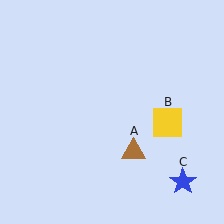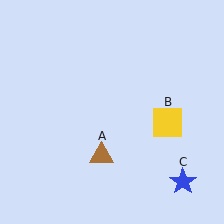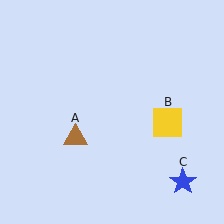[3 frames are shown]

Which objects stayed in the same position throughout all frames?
Yellow square (object B) and blue star (object C) remained stationary.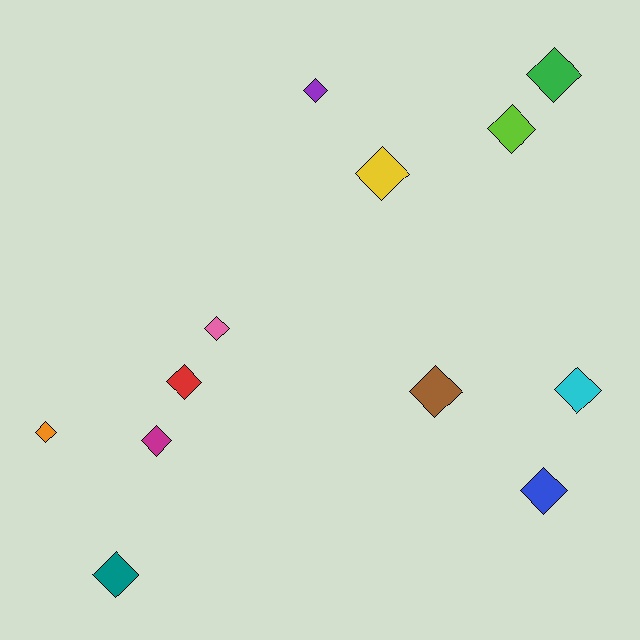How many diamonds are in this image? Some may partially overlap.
There are 12 diamonds.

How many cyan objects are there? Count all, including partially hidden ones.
There is 1 cyan object.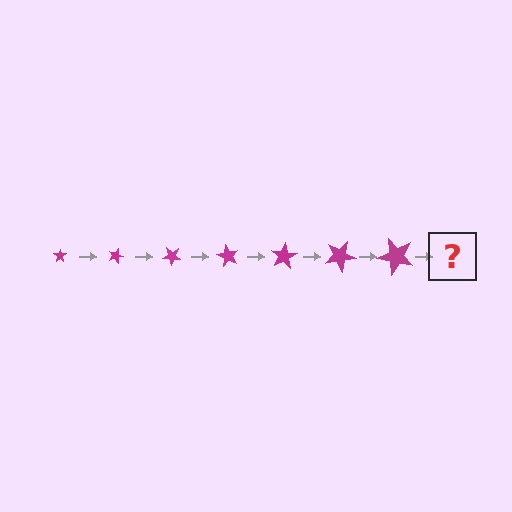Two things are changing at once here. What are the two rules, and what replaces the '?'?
The two rules are that the star grows larger each step and it rotates 20 degrees each step. The '?' should be a star, larger than the previous one and rotated 140 degrees from the start.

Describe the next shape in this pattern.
It should be a star, larger than the previous one and rotated 140 degrees from the start.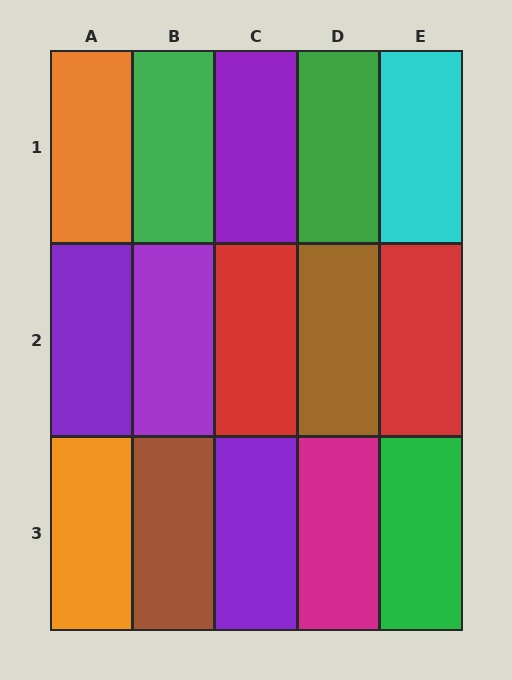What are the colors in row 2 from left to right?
Purple, purple, red, brown, red.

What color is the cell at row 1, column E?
Cyan.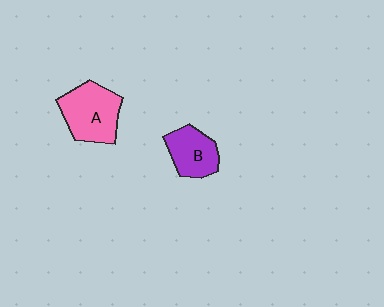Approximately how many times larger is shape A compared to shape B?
Approximately 1.4 times.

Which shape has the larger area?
Shape A (pink).